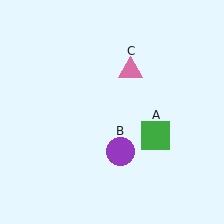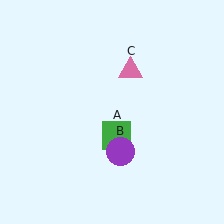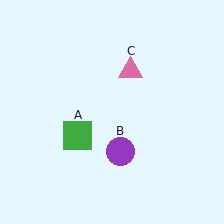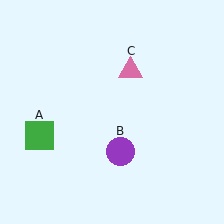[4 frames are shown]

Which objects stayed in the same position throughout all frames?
Purple circle (object B) and pink triangle (object C) remained stationary.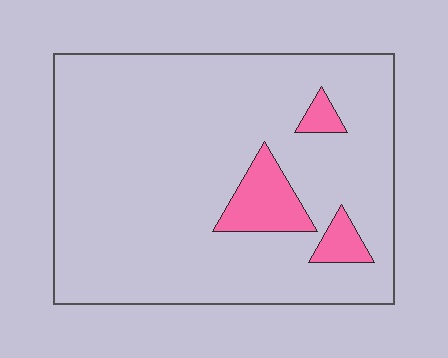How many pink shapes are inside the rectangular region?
3.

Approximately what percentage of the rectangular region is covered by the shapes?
Approximately 10%.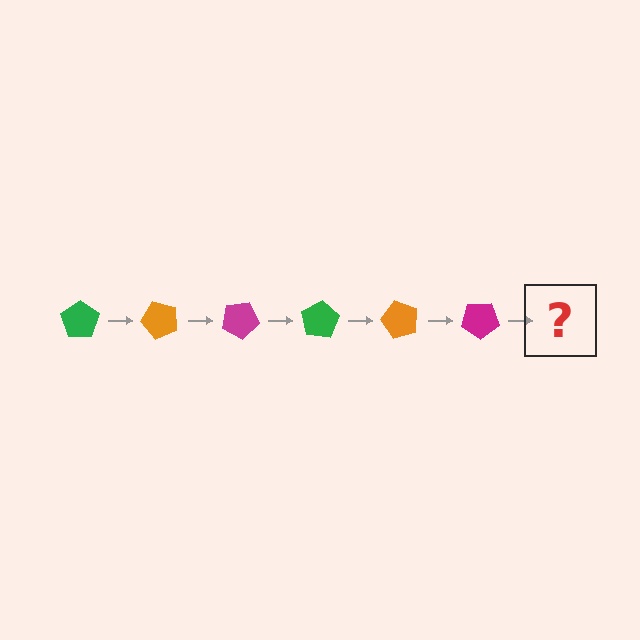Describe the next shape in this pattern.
It should be a green pentagon, rotated 300 degrees from the start.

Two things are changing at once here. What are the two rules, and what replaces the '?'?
The two rules are that it rotates 50 degrees each step and the color cycles through green, orange, and magenta. The '?' should be a green pentagon, rotated 300 degrees from the start.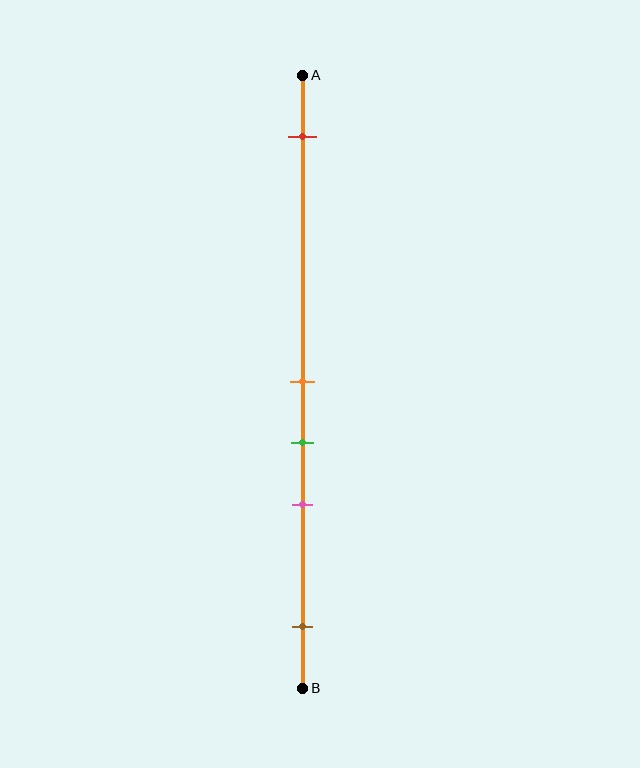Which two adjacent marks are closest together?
The orange and green marks are the closest adjacent pair.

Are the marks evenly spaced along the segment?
No, the marks are not evenly spaced.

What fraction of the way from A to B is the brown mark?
The brown mark is approximately 90% (0.9) of the way from A to B.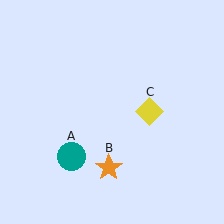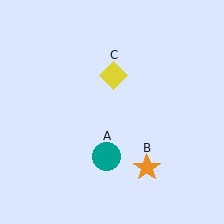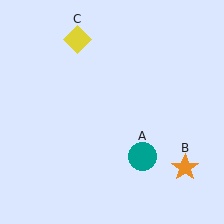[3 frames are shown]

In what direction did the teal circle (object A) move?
The teal circle (object A) moved right.